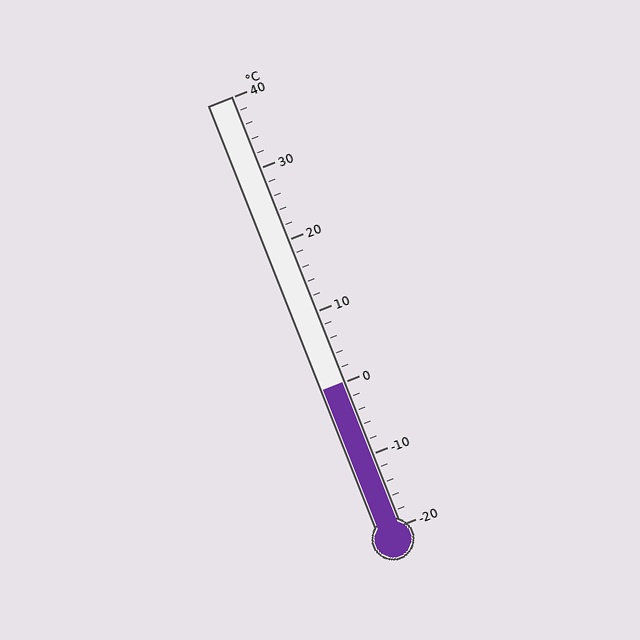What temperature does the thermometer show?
The thermometer shows approximately 0°C.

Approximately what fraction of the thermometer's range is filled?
The thermometer is filled to approximately 35% of its range.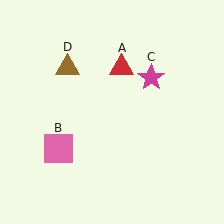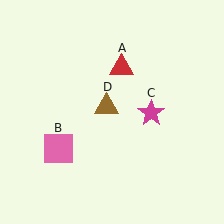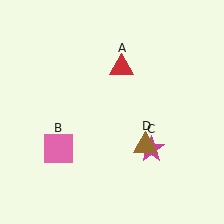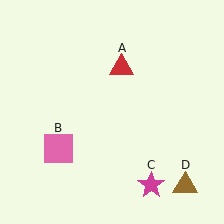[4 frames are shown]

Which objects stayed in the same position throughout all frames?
Red triangle (object A) and pink square (object B) remained stationary.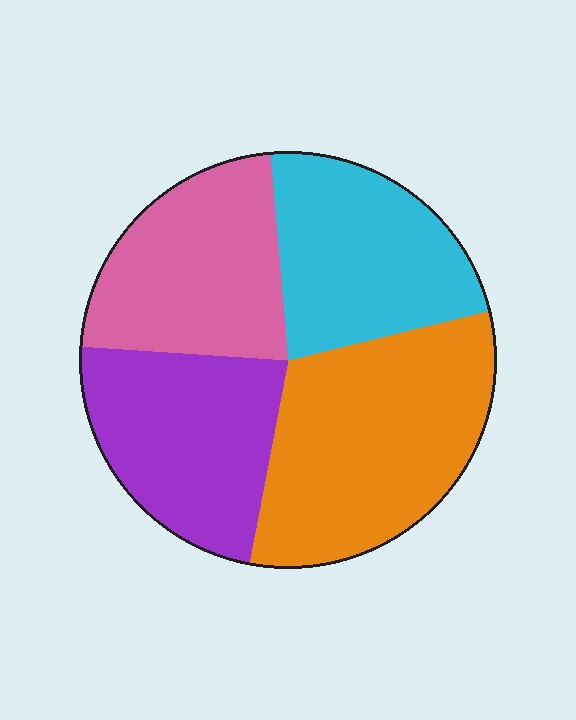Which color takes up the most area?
Orange, at roughly 30%.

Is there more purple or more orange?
Orange.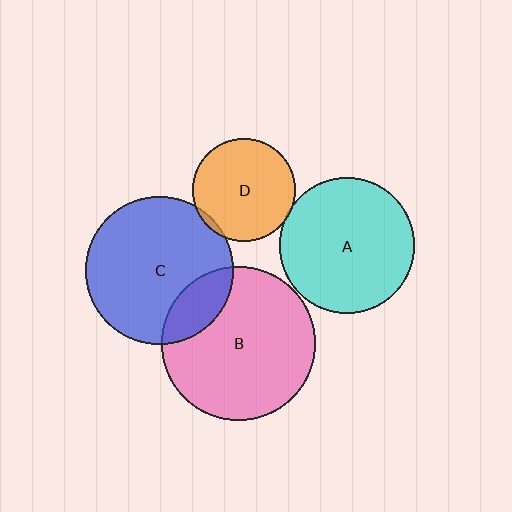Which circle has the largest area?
Circle B (pink).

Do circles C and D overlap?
Yes.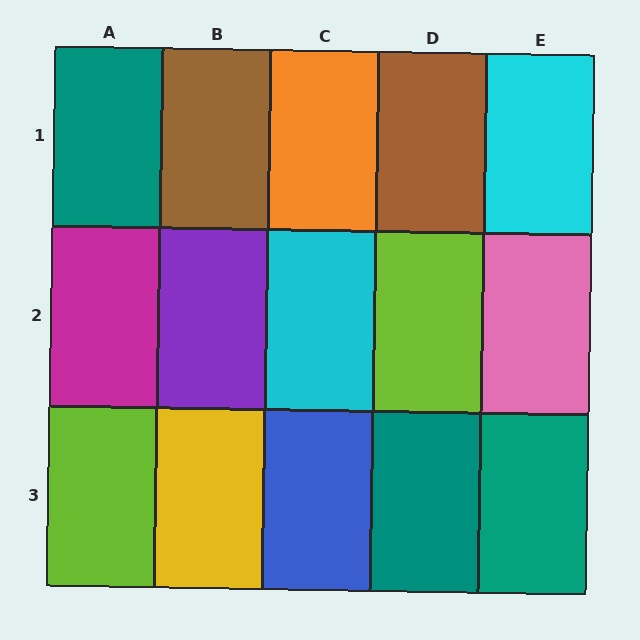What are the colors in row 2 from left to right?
Magenta, purple, cyan, lime, pink.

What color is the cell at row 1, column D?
Brown.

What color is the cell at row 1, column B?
Brown.